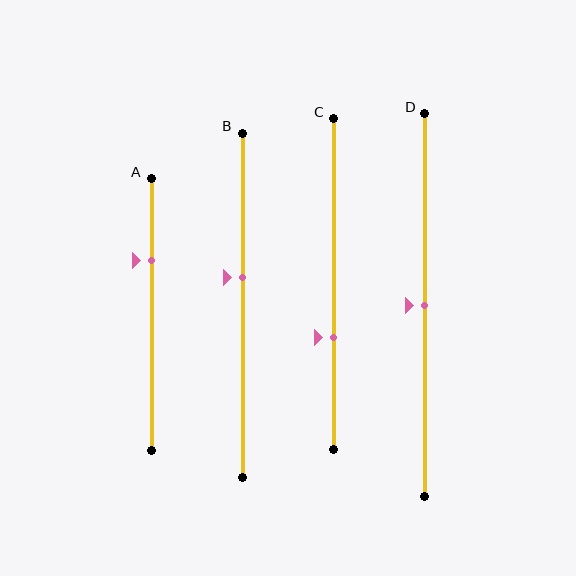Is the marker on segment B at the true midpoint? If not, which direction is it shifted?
No, the marker on segment B is shifted upward by about 8% of the segment length.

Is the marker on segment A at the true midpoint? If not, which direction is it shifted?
No, the marker on segment A is shifted upward by about 20% of the segment length.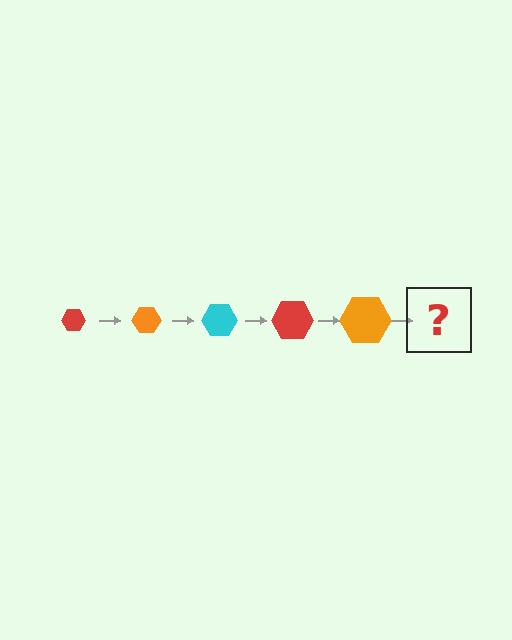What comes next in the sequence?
The next element should be a cyan hexagon, larger than the previous one.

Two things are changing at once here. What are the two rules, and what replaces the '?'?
The two rules are that the hexagon grows larger each step and the color cycles through red, orange, and cyan. The '?' should be a cyan hexagon, larger than the previous one.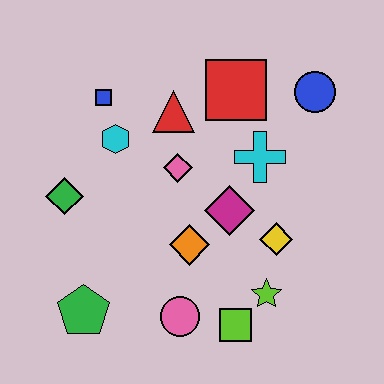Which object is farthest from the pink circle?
The blue circle is farthest from the pink circle.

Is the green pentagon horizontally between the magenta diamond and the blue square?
No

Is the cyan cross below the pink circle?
No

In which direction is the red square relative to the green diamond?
The red square is to the right of the green diamond.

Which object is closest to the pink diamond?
The red triangle is closest to the pink diamond.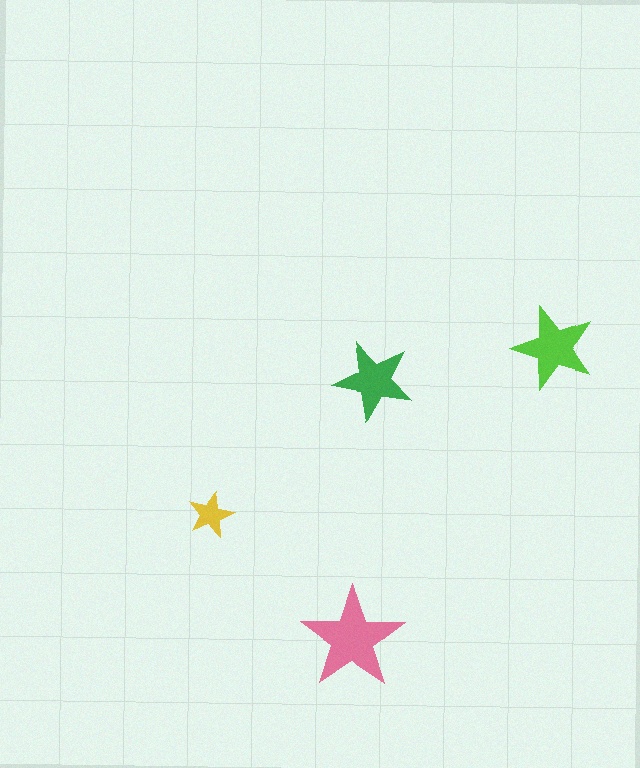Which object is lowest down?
The pink star is bottommost.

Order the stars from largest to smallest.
the pink one, the lime one, the green one, the yellow one.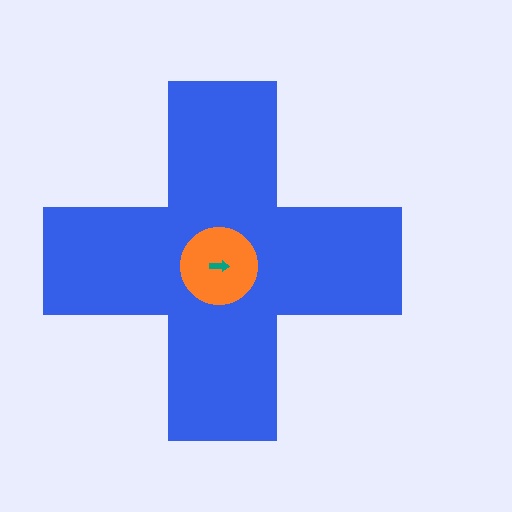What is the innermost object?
The teal arrow.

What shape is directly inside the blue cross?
The orange circle.